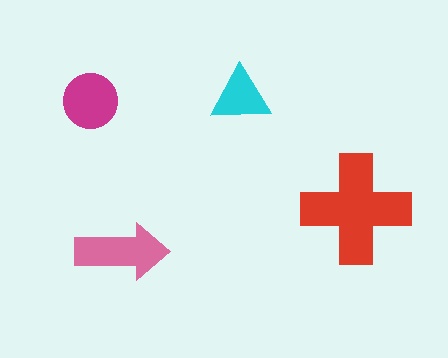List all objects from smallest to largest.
The cyan triangle, the magenta circle, the pink arrow, the red cross.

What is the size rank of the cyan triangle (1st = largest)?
4th.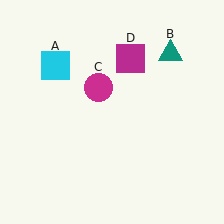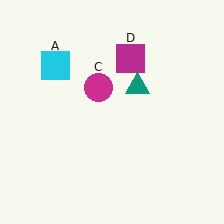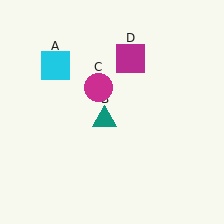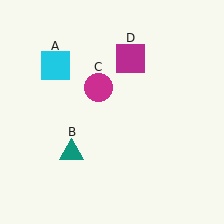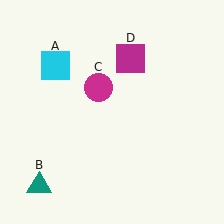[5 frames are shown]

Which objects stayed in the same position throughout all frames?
Cyan square (object A) and magenta circle (object C) and magenta square (object D) remained stationary.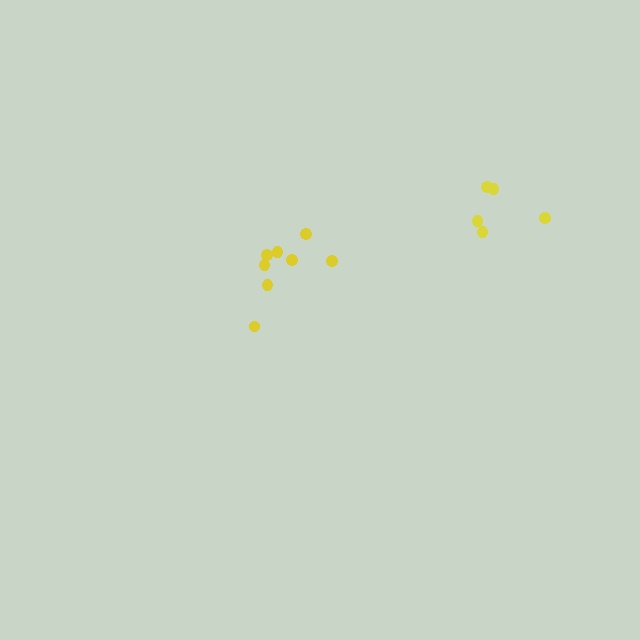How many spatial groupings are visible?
There are 2 spatial groupings.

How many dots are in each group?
Group 1: 8 dots, Group 2: 5 dots (13 total).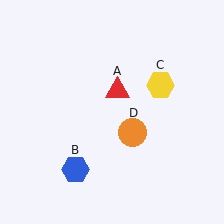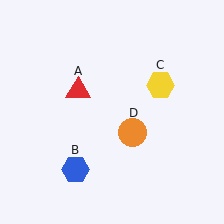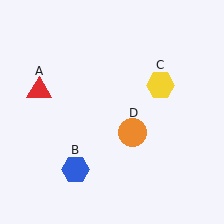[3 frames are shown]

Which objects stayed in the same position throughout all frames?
Blue hexagon (object B) and yellow hexagon (object C) and orange circle (object D) remained stationary.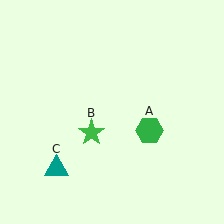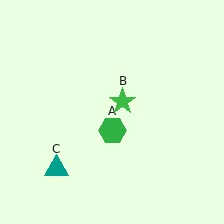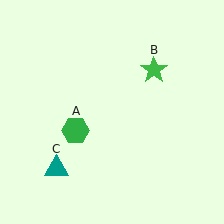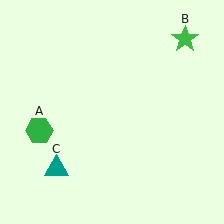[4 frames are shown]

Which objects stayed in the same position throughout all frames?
Teal triangle (object C) remained stationary.